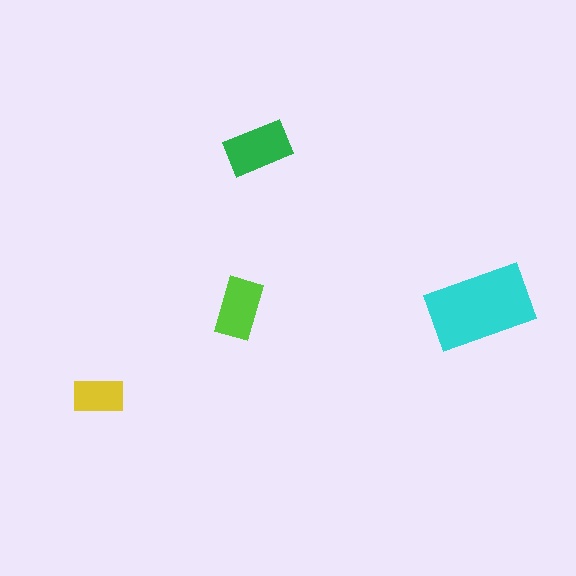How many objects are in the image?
There are 4 objects in the image.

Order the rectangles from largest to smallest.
the cyan one, the green one, the lime one, the yellow one.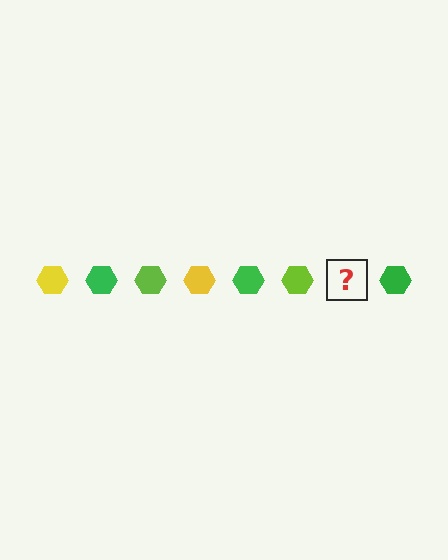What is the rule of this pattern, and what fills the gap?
The rule is that the pattern cycles through yellow, green, lime hexagons. The gap should be filled with a yellow hexagon.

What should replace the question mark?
The question mark should be replaced with a yellow hexagon.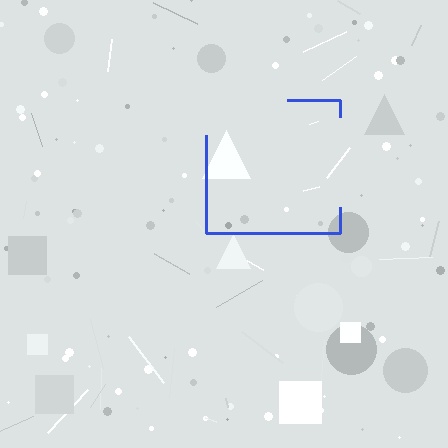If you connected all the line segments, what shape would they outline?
They would outline a square.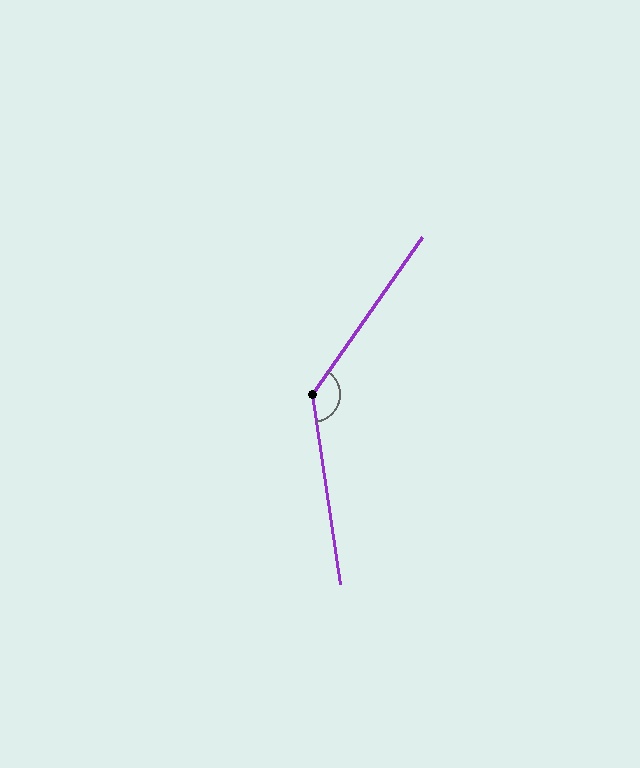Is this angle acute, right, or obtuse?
It is obtuse.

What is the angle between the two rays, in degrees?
Approximately 137 degrees.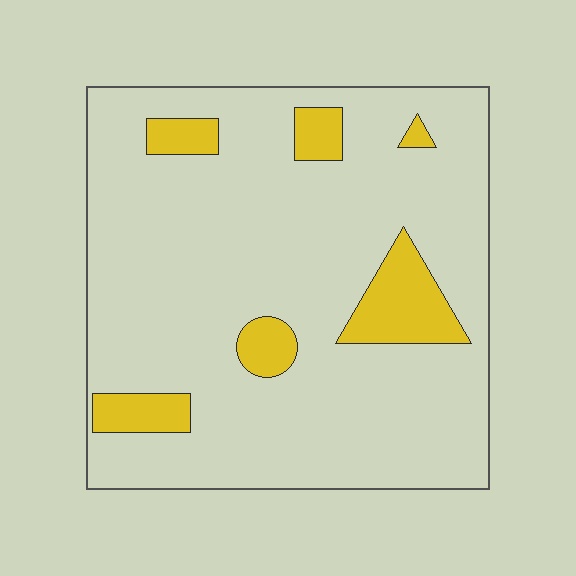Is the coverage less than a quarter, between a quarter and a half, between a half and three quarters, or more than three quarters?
Less than a quarter.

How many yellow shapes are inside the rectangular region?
6.